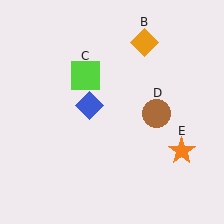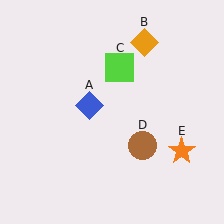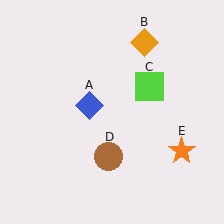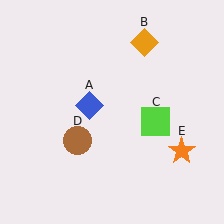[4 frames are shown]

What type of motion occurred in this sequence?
The lime square (object C), brown circle (object D) rotated clockwise around the center of the scene.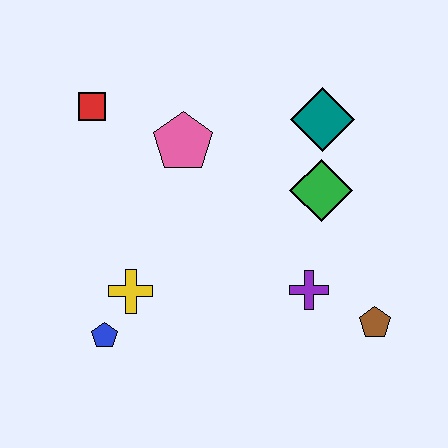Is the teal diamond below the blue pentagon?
No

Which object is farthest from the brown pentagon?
The red square is farthest from the brown pentagon.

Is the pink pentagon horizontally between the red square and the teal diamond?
Yes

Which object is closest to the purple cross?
The brown pentagon is closest to the purple cross.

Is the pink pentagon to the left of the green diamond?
Yes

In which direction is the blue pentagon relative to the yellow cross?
The blue pentagon is below the yellow cross.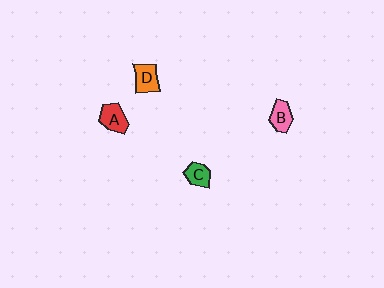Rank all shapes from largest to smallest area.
From largest to smallest: A (red), D (orange), B (pink), C (green).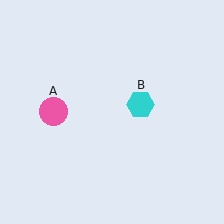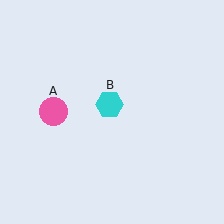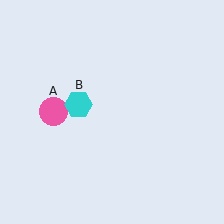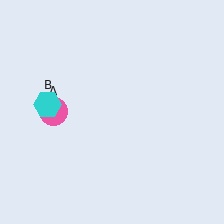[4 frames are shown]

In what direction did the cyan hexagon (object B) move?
The cyan hexagon (object B) moved left.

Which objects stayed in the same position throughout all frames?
Pink circle (object A) remained stationary.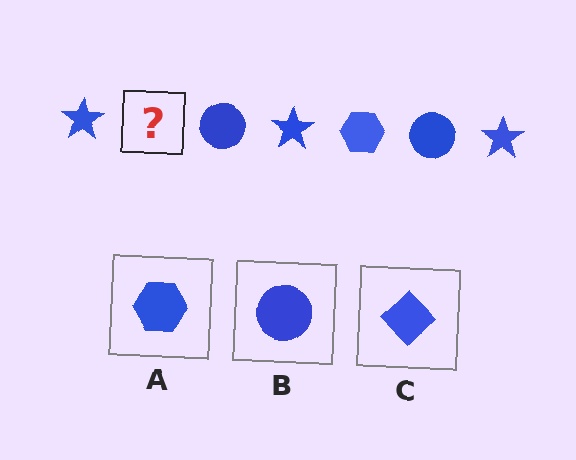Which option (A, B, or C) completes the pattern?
A.